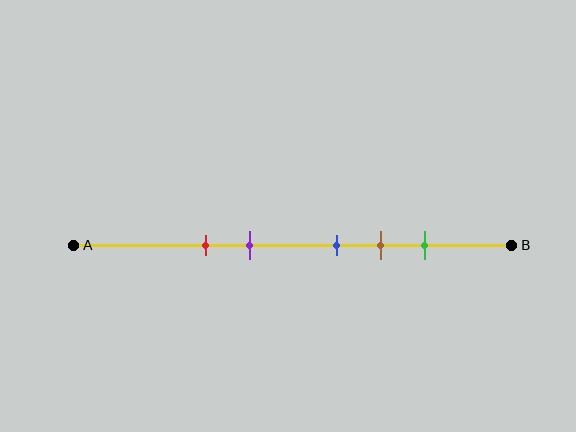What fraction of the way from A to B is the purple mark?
The purple mark is approximately 40% (0.4) of the way from A to B.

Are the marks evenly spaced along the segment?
No, the marks are not evenly spaced.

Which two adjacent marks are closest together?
The blue and brown marks are the closest adjacent pair.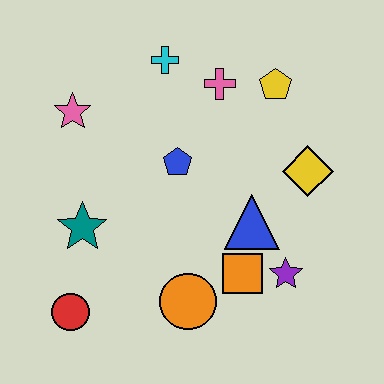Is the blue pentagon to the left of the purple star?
Yes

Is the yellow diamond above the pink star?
No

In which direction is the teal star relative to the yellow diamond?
The teal star is to the left of the yellow diamond.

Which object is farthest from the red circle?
The yellow pentagon is farthest from the red circle.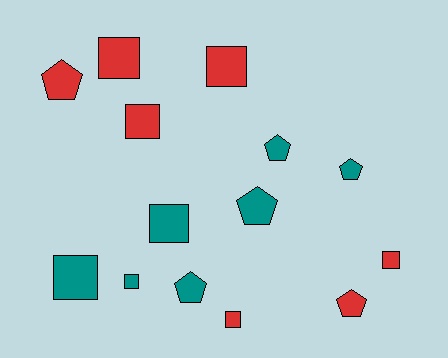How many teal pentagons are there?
There are 4 teal pentagons.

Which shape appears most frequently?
Square, with 8 objects.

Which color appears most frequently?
Red, with 7 objects.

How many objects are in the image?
There are 14 objects.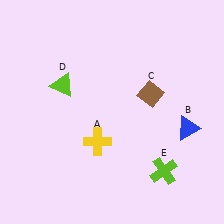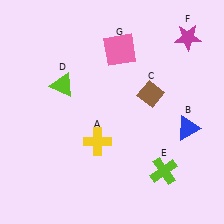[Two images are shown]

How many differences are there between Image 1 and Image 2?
There are 2 differences between the two images.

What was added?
A magenta star (F), a pink square (G) were added in Image 2.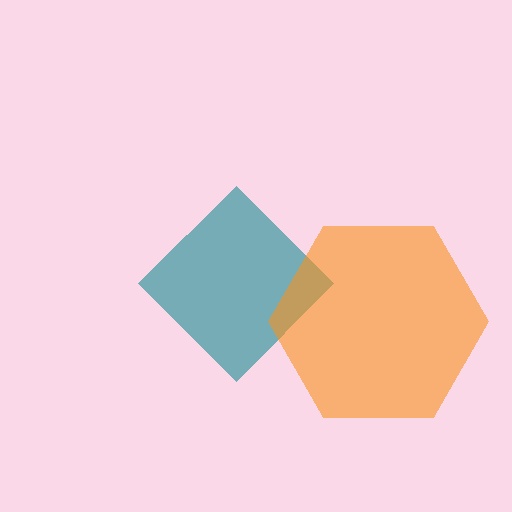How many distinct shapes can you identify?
There are 2 distinct shapes: a teal diamond, an orange hexagon.